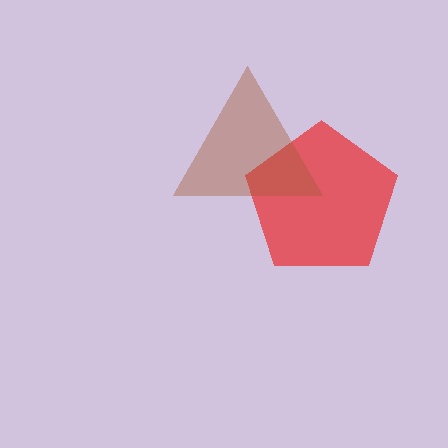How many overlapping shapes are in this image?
There are 2 overlapping shapes in the image.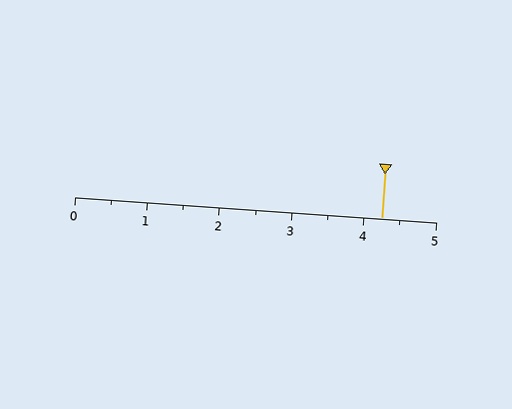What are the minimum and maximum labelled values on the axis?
The axis runs from 0 to 5.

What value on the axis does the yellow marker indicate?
The marker indicates approximately 4.2.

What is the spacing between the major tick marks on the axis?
The major ticks are spaced 1 apart.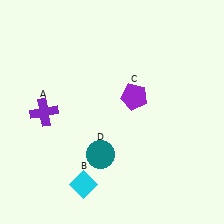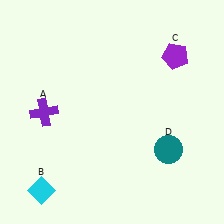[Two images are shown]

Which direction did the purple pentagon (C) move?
The purple pentagon (C) moved right.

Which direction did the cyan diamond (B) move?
The cyan diamond (B) moved left.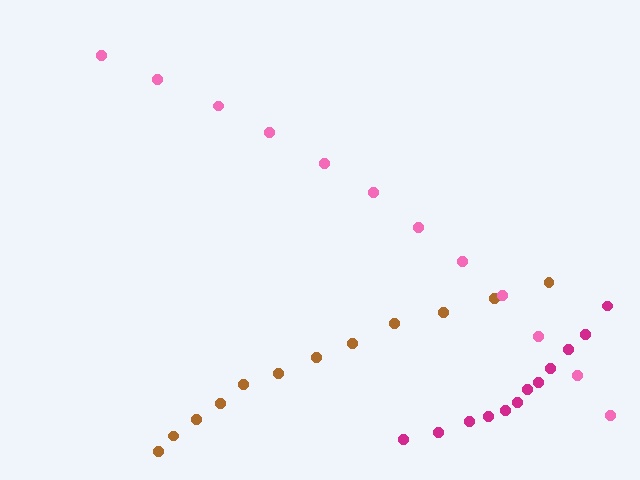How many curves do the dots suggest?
There are 3 distinct paths.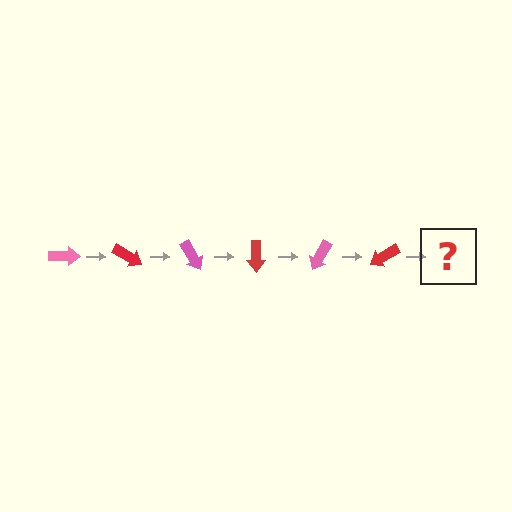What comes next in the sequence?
The next element should be a pink arrow, rotated 180 degrees from the start.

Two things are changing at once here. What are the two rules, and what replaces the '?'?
The two rules are that it rotates 30 degrees each step and the color cycles through pink and red. The '?' should be a pink arrow, rotated 180 degrees from the start.